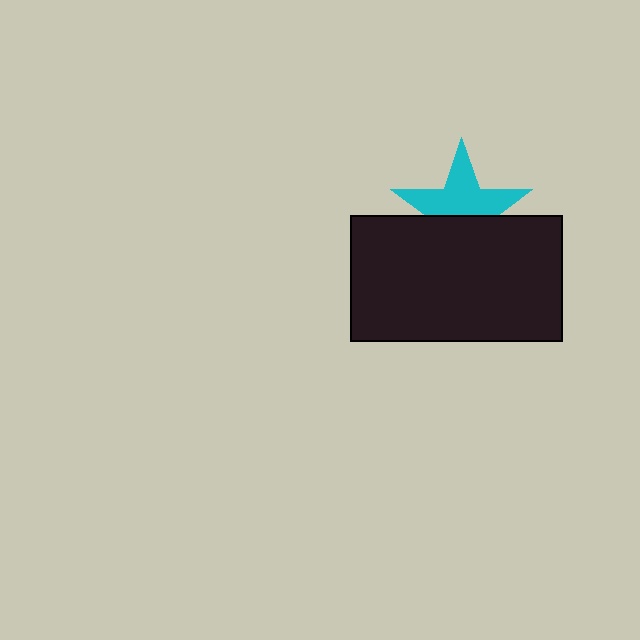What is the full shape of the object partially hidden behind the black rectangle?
The partially hidden object is a cyan star.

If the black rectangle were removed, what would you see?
You would see the complete cyan star.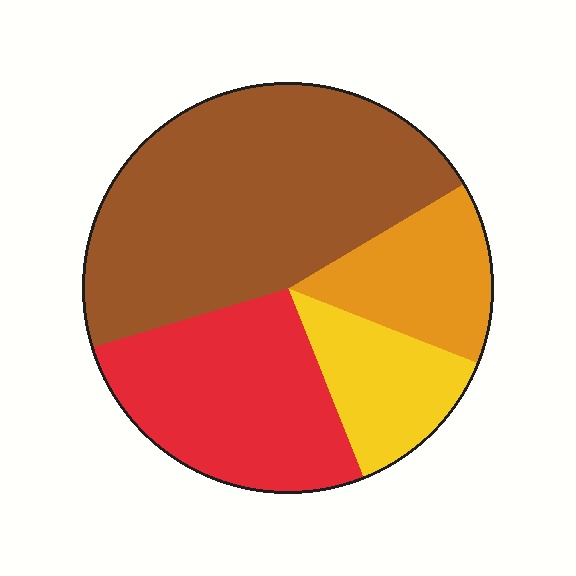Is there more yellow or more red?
Red.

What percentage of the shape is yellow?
Yellow covers roughly 15% of the shape.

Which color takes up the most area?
Brown, at roughly 45%.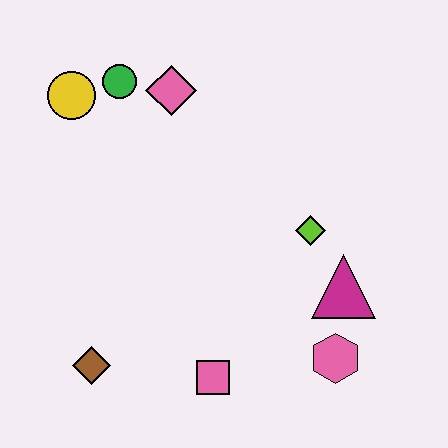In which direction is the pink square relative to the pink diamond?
The pink square is below the pink diamond.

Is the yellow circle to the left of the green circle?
Yes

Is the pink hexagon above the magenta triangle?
No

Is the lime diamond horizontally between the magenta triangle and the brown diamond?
Yes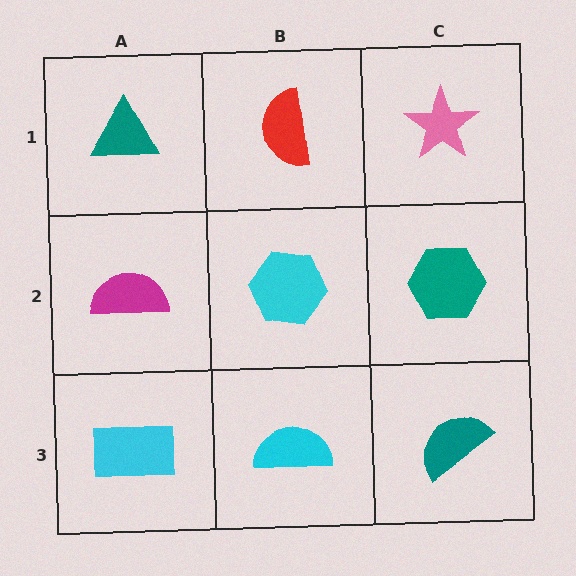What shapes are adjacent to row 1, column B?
A cyan hexagon (row 2, column B), a teal triangle (row 1, column A), a pink star (row 1, column C).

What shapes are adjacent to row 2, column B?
A red semicircle (row 1, column B), a cyan semicircle (row 3, column B), a magenta semicircle (row 2, column A), a teal hexagon (row 2, column C).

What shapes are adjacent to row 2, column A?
A teal triangle (row 1, column A), a cyan rectangle (row 3, column A), a cyan hexagon (row 2, column B).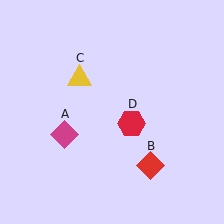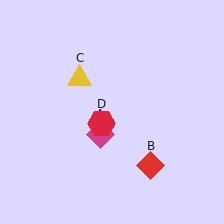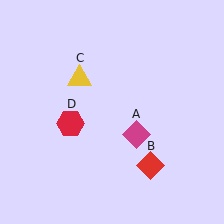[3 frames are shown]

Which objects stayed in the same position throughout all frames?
Red diamond (object B) and yellow triangle (object C) remained stationary.